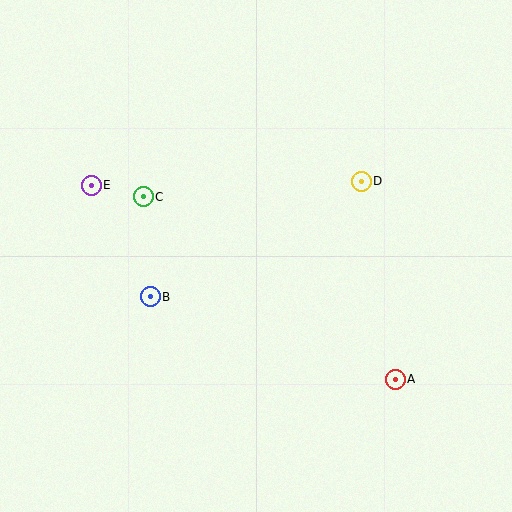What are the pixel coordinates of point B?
Point B is at (150, 297).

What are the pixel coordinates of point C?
Point C is at (143, 197).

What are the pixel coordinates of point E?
Point E is at (91, 185).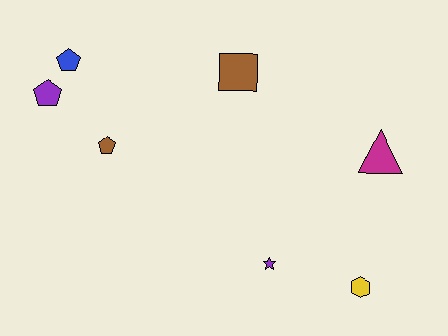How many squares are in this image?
There is 1 square.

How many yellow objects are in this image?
There is 1 yellow object.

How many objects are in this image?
There are 7 objects.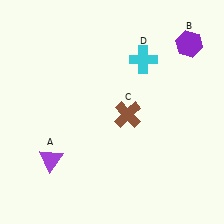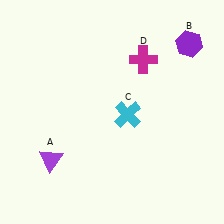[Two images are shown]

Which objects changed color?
C changed from brown to cyan. D changed from cyan to magenta.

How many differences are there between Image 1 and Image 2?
There are 2 differences between the two images.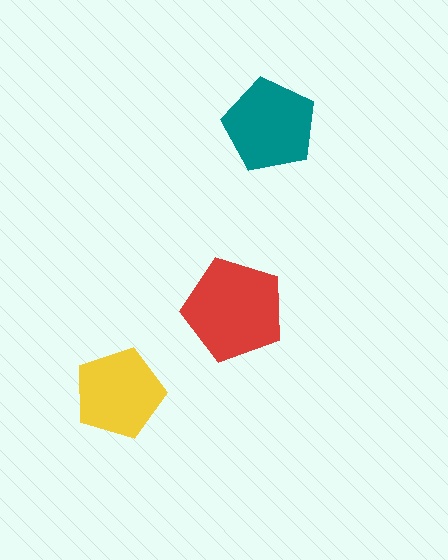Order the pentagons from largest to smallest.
the red one, the teal one, the yellow one.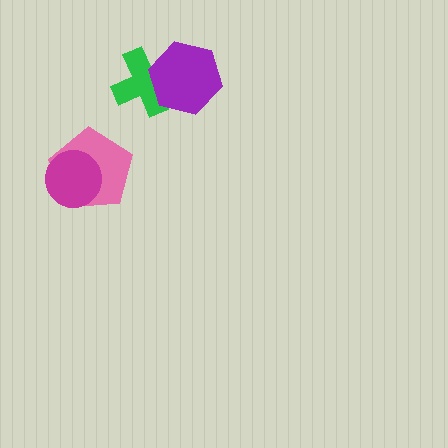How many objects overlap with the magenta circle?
1 object overlaps with the magenta circle.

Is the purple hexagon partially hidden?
No, no other shape covers it.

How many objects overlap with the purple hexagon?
1 object overlaps with the purple hexagon.